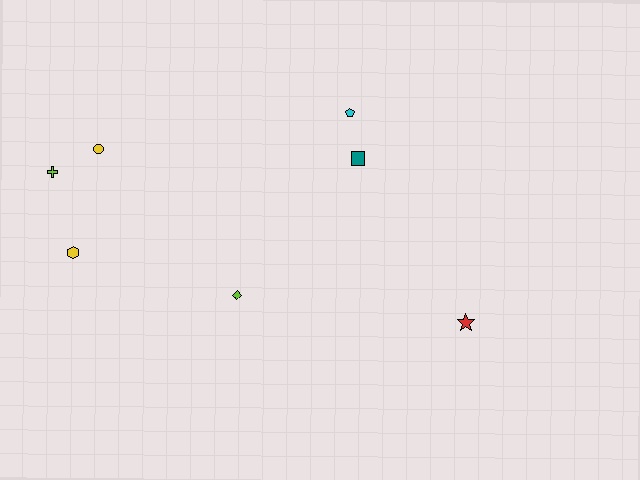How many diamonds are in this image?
There is 1 diamond.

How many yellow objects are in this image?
There are 2 yellow objects.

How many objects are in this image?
There are 7 objects.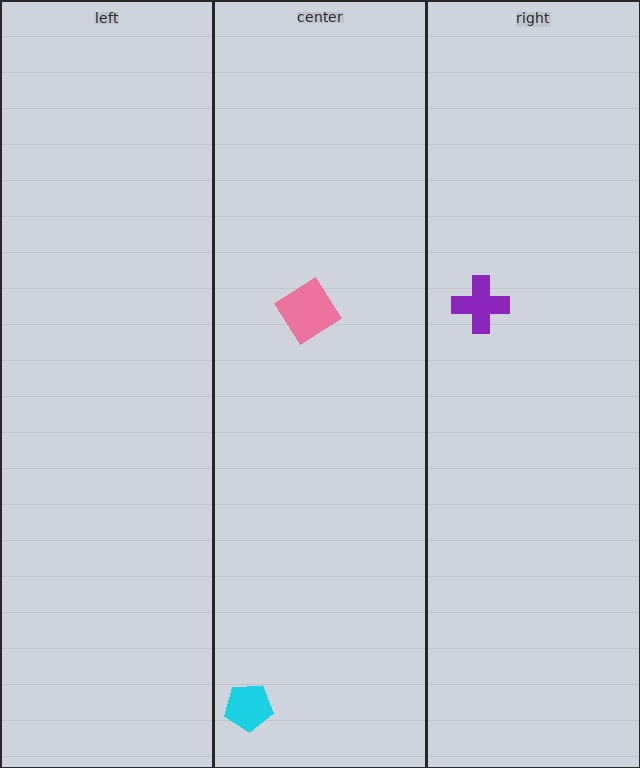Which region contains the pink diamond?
The center region.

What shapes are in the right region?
The purple cross.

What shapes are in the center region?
The pink diamond, the cyan pentagon.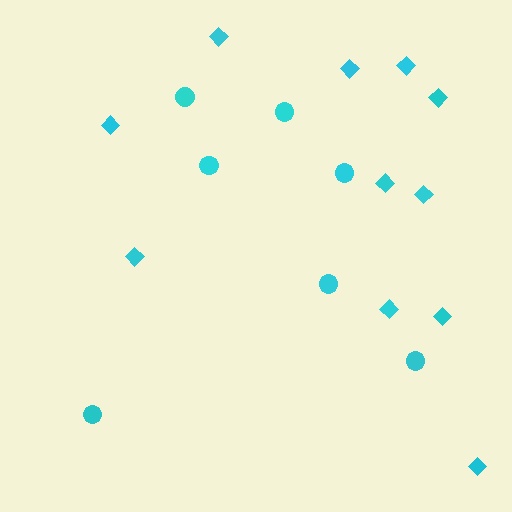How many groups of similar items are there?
There are 2 groups: one group of circles (7) and one group of diamonds (11).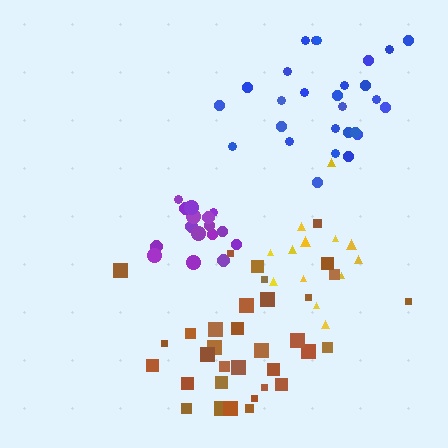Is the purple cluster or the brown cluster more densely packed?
Purple.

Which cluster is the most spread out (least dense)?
Yellow.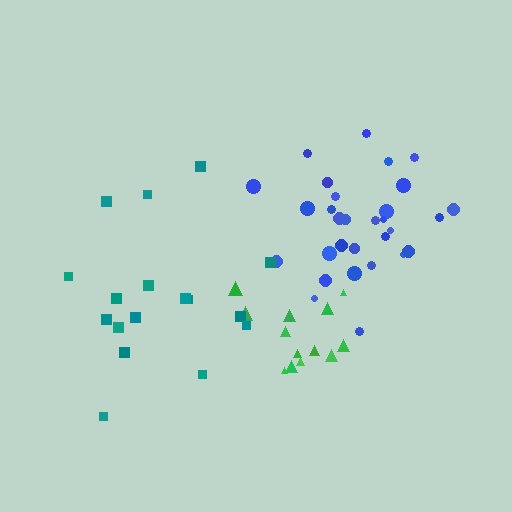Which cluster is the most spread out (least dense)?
Teal.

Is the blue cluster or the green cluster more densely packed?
Green.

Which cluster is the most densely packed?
Green.